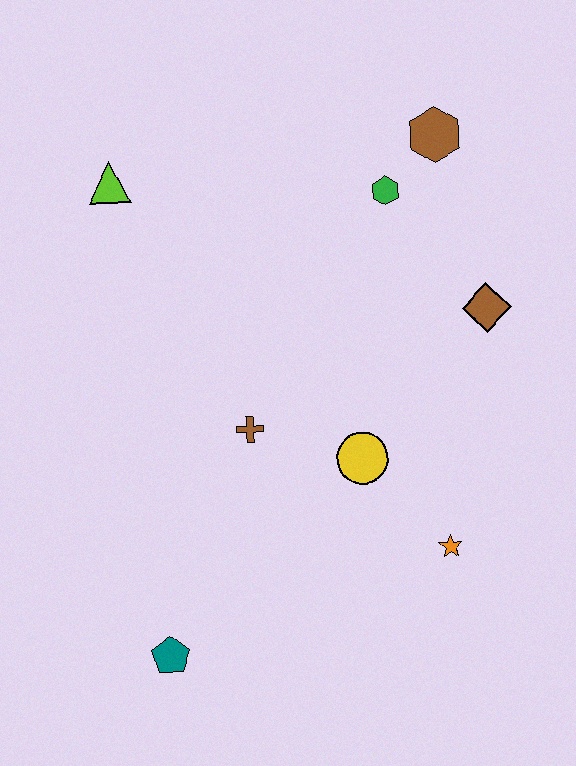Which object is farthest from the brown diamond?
The teal pentagon is farthest from the brown diamond.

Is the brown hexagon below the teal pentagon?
No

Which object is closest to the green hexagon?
The brown hexagon is closest to the green hexagon.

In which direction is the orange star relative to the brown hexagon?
The orange star is below the brown hexagon.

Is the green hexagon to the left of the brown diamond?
Yes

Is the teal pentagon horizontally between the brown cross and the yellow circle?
No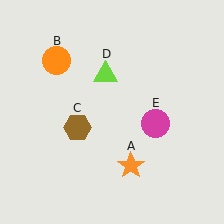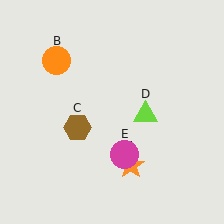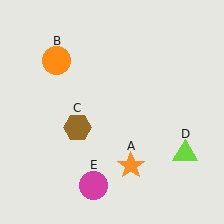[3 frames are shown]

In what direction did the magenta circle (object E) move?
The magenta circle (object E) moved down and to the left.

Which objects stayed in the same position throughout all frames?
Orange star (object A) and orange circle (object B) and brown hexagon (object C) remained stationary.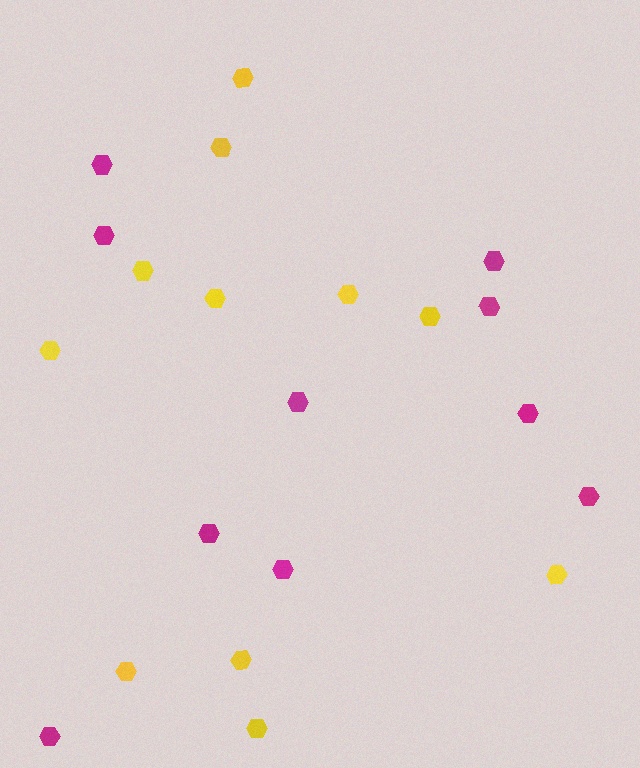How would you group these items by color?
There are 2 groups: one group of yellow hexagons (11) and one group of magenta hexagons (10).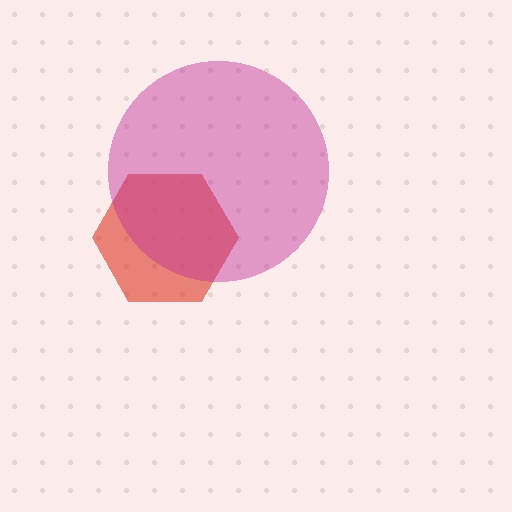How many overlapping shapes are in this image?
There are 2 overlapping shapes in the image.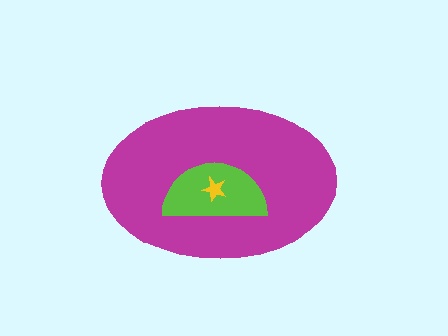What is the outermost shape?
The magenta ellipse.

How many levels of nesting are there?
3.